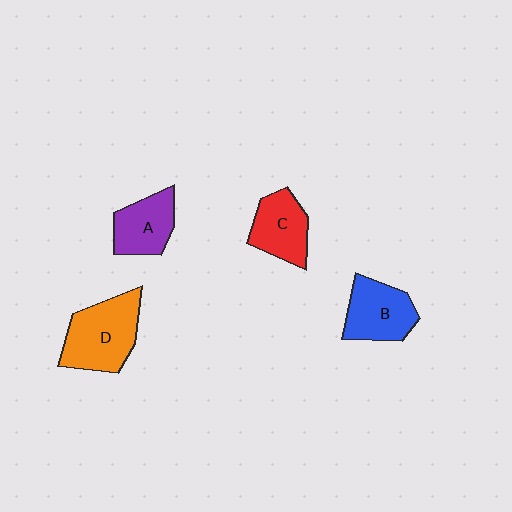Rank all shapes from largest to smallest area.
From largest to smallest: D (orange), B (blue), C (red), A (purple).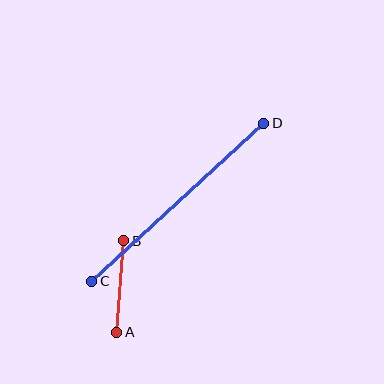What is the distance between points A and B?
The distance is approximately 91 pixels.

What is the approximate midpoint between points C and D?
The midpoint is at approximately (178, 202) pixels.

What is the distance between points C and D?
The distance is approximately 234 pixels.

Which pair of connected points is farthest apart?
Points C and D are farthest apart.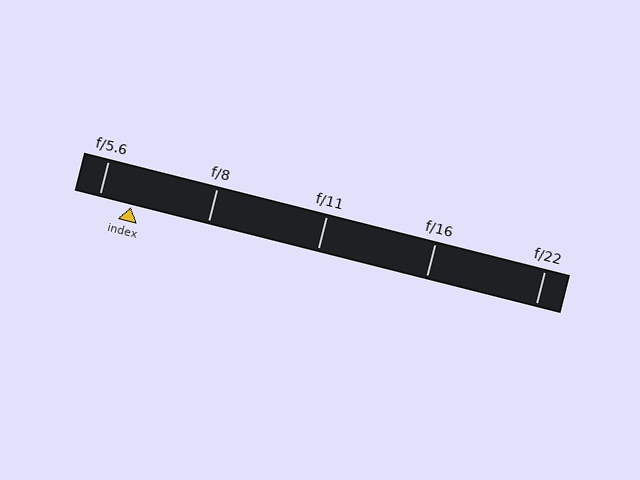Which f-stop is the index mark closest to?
The index mark is closest to f/5.6.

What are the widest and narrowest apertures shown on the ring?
The widest aperture shown is f/5.6 and the narrowest is f/22.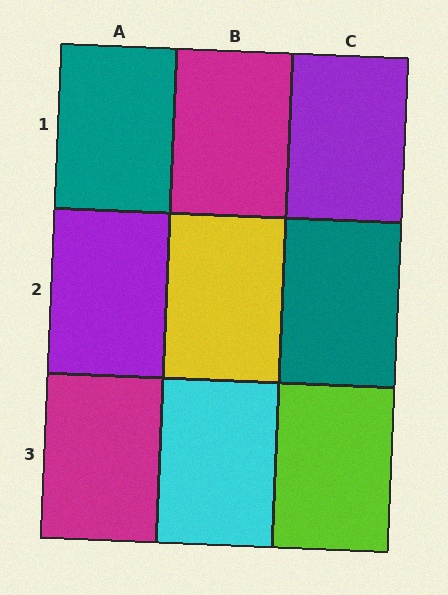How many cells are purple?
2 cells are purple.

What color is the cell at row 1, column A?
Teal.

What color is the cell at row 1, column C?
Purple.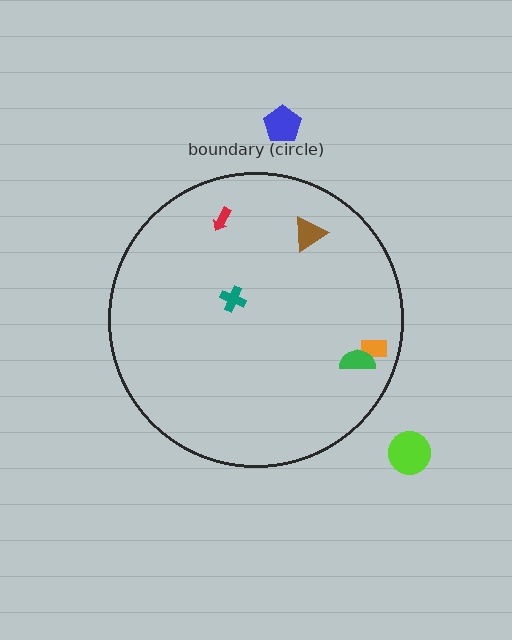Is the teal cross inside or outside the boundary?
Inside.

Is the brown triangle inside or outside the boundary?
Inside.